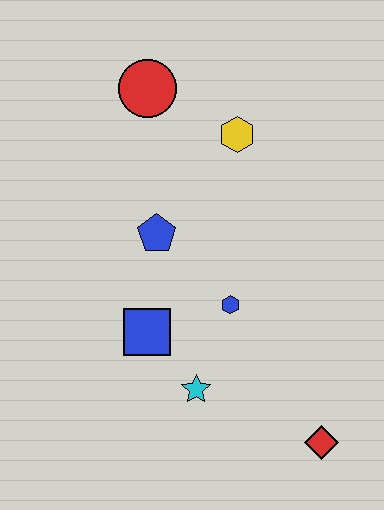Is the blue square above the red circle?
No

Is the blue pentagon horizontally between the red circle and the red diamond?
Yes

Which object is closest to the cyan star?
The blue square is closest to the cyan star.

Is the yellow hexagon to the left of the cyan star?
No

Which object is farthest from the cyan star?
The red circle is farthest from the cyan star.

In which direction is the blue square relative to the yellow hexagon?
The blue square is below the yellow hexagon.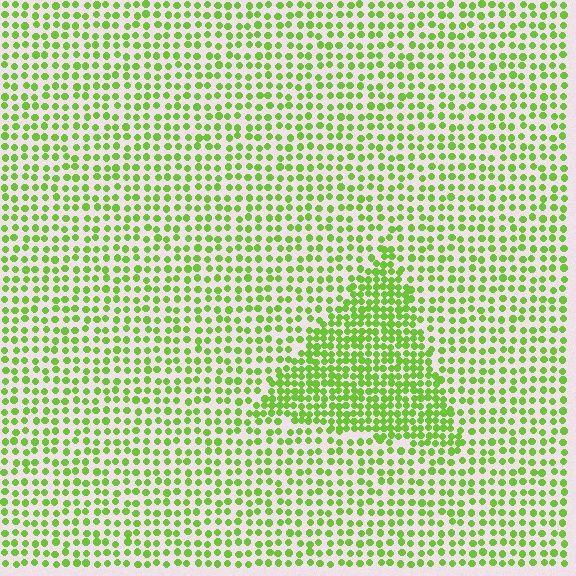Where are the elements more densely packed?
The elements are more densely packed inside the triangle boundary.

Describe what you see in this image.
The image contains small lime elements arranged at two different densities. A triangle-shaped region is visible where the elements are more densely packed than the surrounding area.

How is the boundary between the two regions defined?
The boundary is defined by a change in element density (approximately 1.9x ratio). All elements are the same color, size, and shape.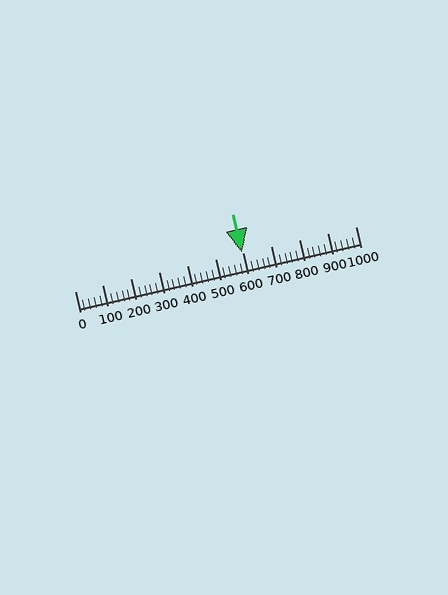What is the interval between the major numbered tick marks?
The major tick marks are spaced 100 units apart.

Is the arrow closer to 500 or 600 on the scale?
The arrow is closer to 600.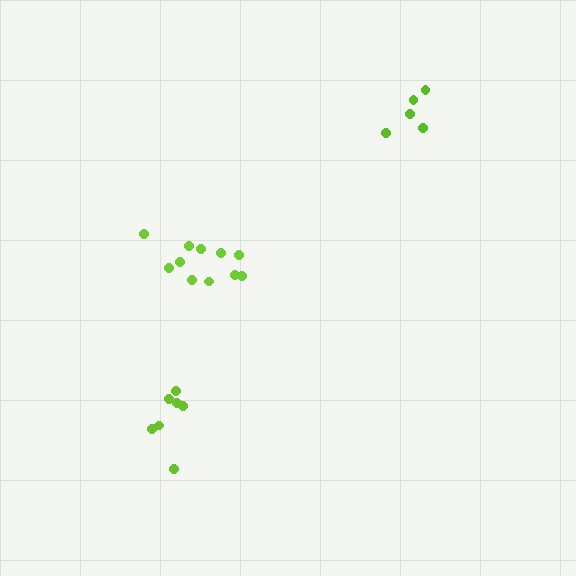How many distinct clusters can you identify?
There are 3 distinct clusters.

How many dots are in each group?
Group 1: 11 dots, Group 2: 5 dots, Group 3: 7 dots (23 total).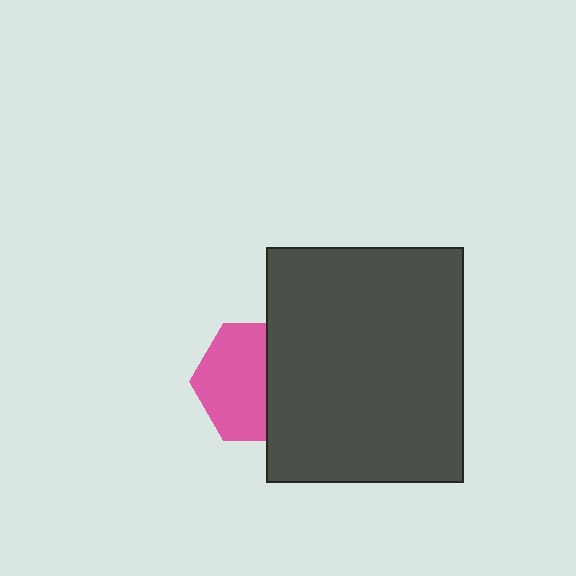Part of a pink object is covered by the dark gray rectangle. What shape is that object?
It is a hexagon.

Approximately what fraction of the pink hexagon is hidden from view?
Roughly 42% of the pink hexagon is hidden behind the dark gray rectangle.